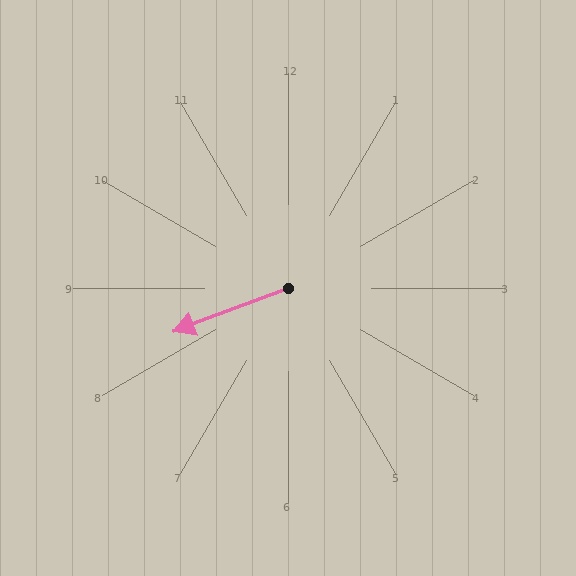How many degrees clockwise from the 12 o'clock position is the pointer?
Approximately 249 degrees.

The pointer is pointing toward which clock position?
Roughly 8 o'clock.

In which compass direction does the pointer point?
West.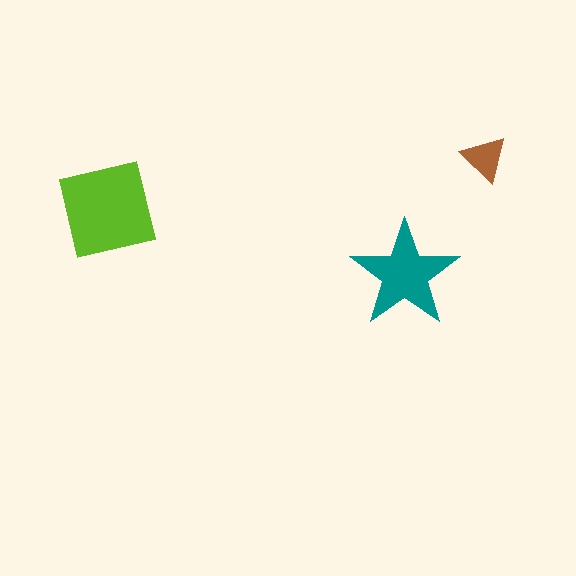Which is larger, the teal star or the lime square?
The lime square.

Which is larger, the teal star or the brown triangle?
The teal star.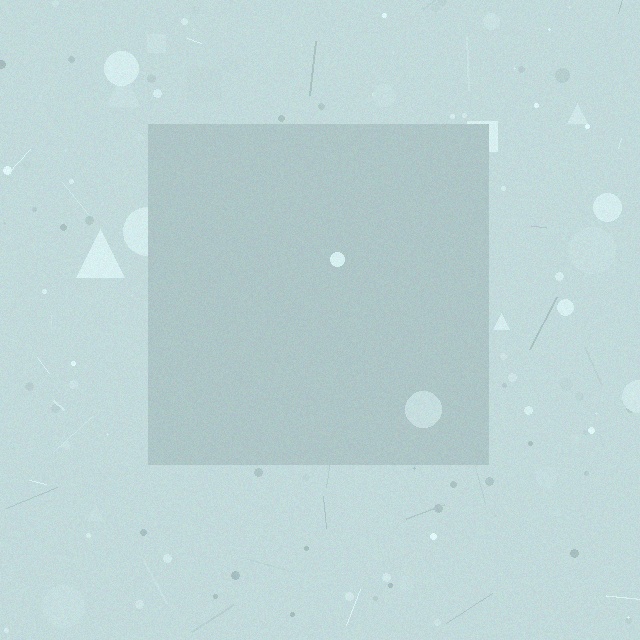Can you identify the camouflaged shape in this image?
The camouflaged shape is a square.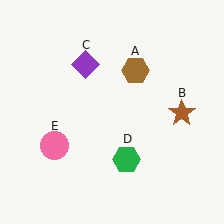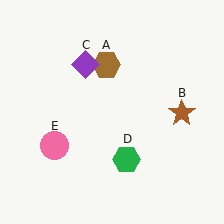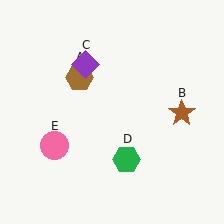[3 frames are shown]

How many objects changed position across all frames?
1 object changed position: brown hexagon (object A).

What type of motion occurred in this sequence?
The brown hexagon (object A) rotated counterclockwise around the center of the scene.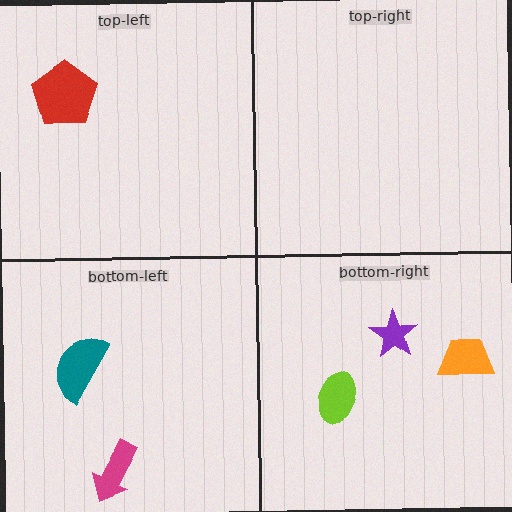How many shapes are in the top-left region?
1.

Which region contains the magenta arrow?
The bottom-left region.